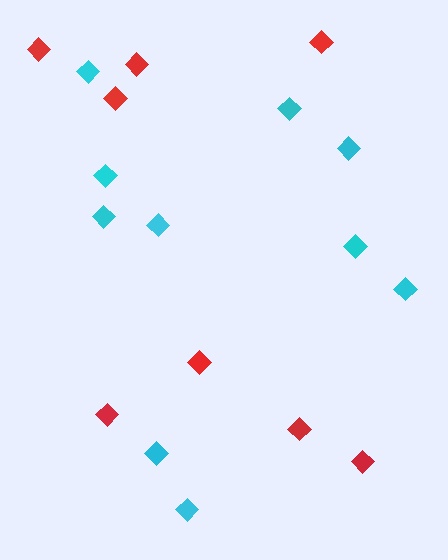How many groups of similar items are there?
There are 2 groups: one group of cyan diamonds (10) and one group of red diamonds (8).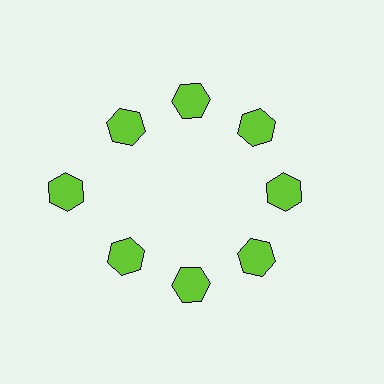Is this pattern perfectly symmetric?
No. The 8 lime hexagons are arranged in a ring, but one element near the 9 o'clock position is pushed outward from the center, breaking the 8-fold rotational symmetry.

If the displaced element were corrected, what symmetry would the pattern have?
It would have 8-fold rotational symmetry — the pattern would map onto itself every 45 degrees.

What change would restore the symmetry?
The symmetry would be restored by moving it inward, back onto the ring so that all 8 hexagons sit at equal angles and equal distance from the center.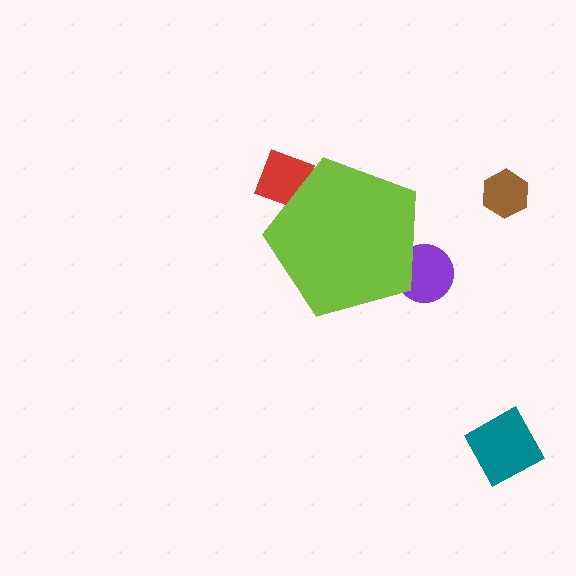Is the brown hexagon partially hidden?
No, the brown hexagon is fully visible.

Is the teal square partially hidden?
No, the teal square is fully visible.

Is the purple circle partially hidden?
Yes, the purple circle is partially hidden behind the lime pentagon.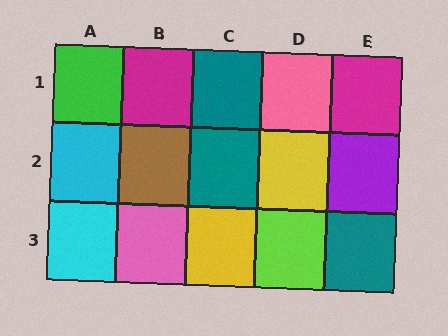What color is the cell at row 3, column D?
Lime.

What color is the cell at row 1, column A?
Green.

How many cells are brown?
1 cell is brown.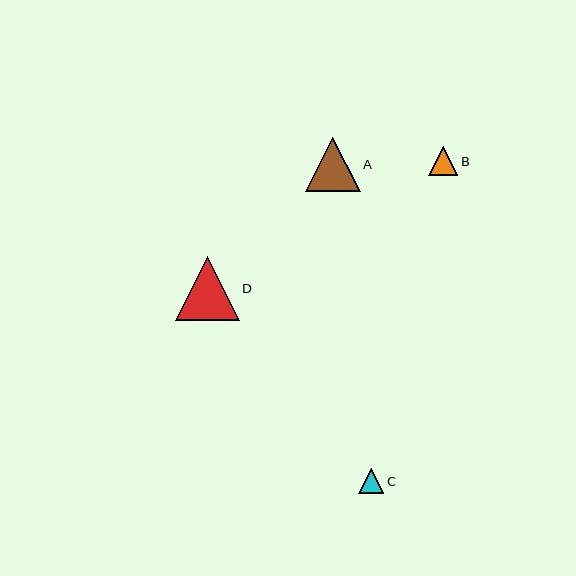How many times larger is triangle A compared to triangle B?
Triangle A is approximately 1.8 times the size of triangle B.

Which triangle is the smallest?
Triangle C is the smallest with a size of approximately 26 pixels.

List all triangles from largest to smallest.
From largest to smallest: D, A, B, C.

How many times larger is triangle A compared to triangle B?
Triangle A is approximately 1.8 times the size of triangle B.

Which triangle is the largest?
Triangle D is the largest with a size of approximately 64 pixels.